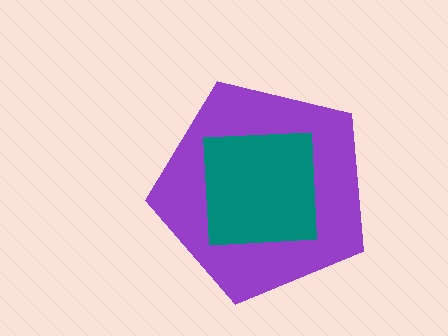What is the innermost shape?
The teal square.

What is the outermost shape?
The purple pentagon.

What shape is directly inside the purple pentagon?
The teal square.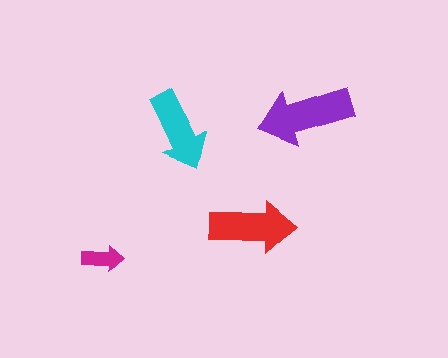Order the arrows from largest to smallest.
the purple one, the red one, the cyan one, the magenta one.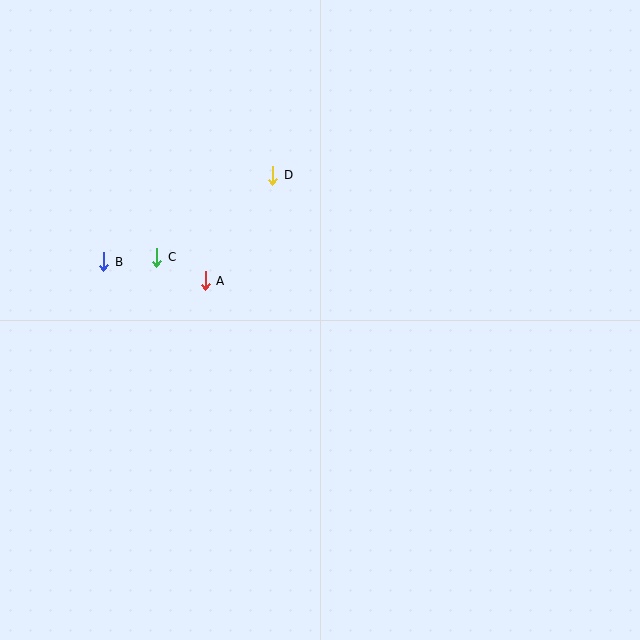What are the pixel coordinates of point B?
Point B is at (104, 262).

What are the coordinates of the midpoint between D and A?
The midpoint between D and A is at (239, 228).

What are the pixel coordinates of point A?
Point A is at (205, 281).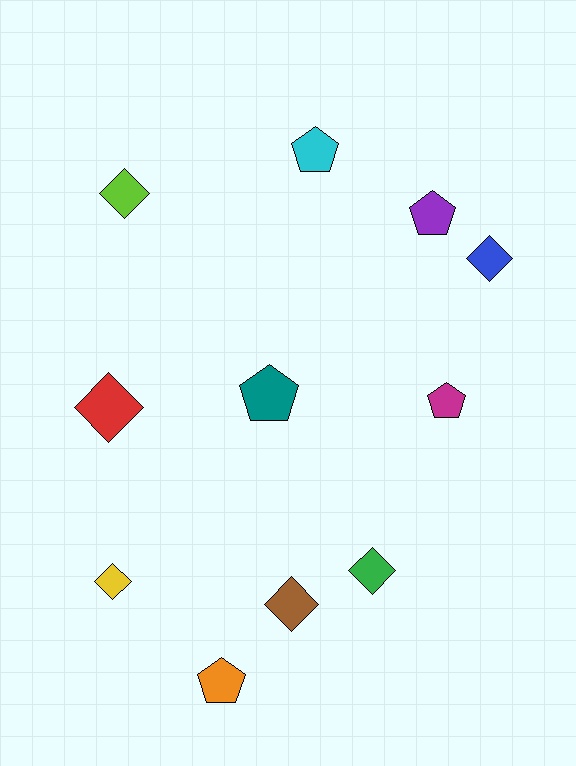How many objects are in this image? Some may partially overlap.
There are 11 objects.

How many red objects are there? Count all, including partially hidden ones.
There is 1 red object.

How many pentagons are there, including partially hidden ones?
There are 5 pentagons.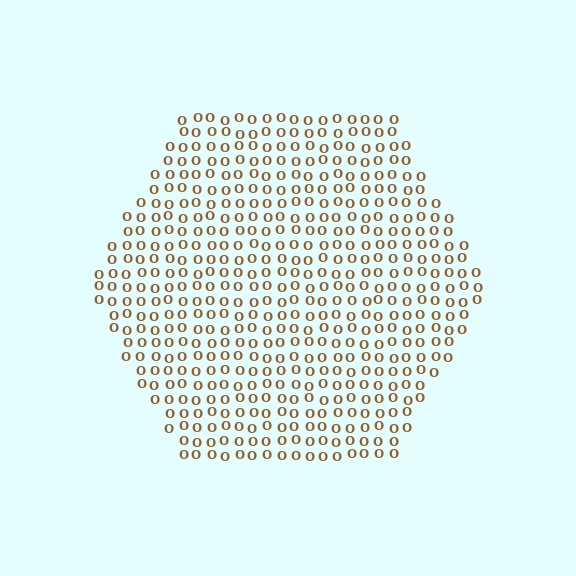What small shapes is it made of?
It is made of small letter O's.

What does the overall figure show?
The overall figure shows a hexagon.